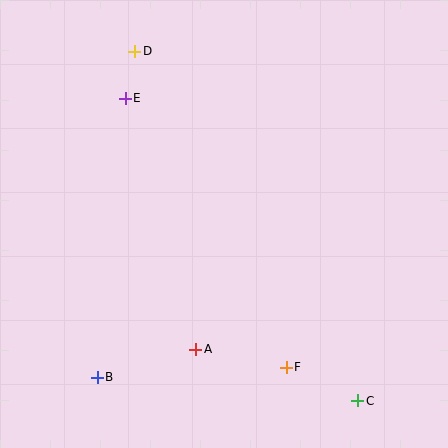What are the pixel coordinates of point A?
Point A is at (196, 349).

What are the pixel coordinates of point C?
Point C is at (358, 401).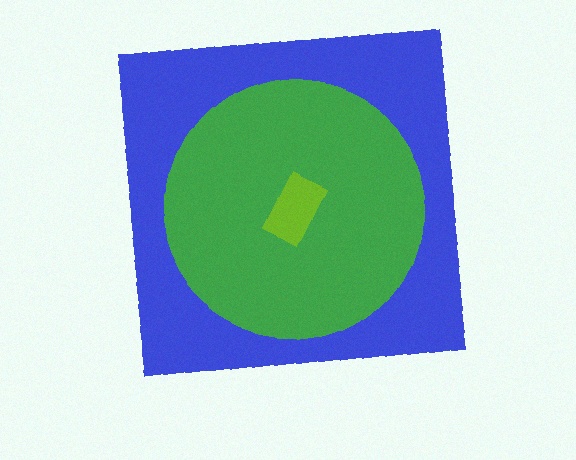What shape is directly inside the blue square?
The green circle.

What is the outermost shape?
The blue square.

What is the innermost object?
The lime rectangle.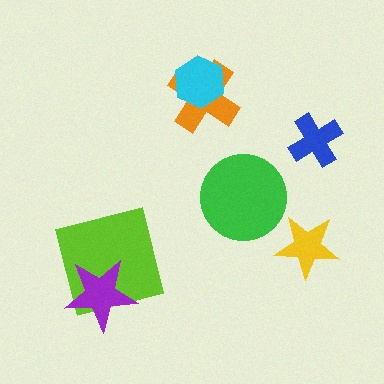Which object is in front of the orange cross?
The cyan hexagon is in front of the orange cross.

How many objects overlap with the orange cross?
1 object overlaps with the orange cross.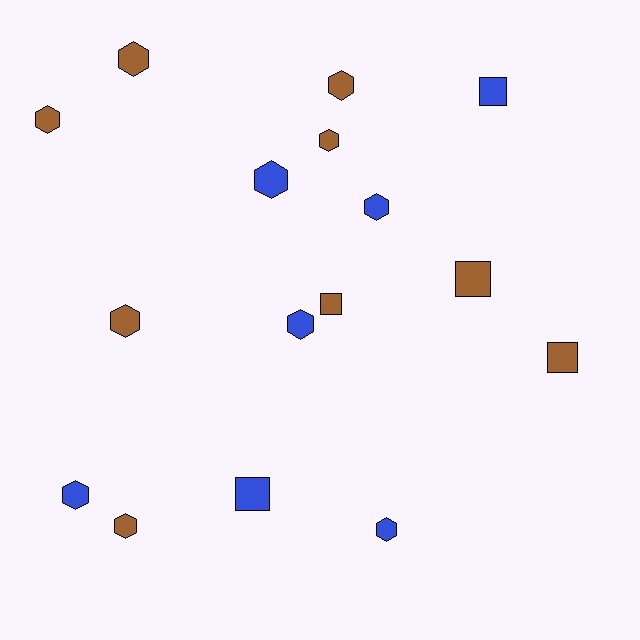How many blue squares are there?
There are 2 blue squares.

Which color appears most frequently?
Brown, with 9 objects.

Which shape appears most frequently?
Hexagon, with 11 objects.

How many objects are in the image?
There are 16 objects.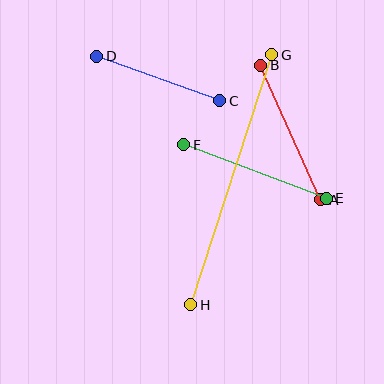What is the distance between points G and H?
The distance is approximately 263 pixels.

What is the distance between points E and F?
The distance is approximately 152 pixels.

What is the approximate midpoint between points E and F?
The midpoint is at approximately (255, 171) pixels.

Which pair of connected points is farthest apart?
Points G and H are farthest apart.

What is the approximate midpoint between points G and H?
The midpoint is at approximately (231, 180) pixels.